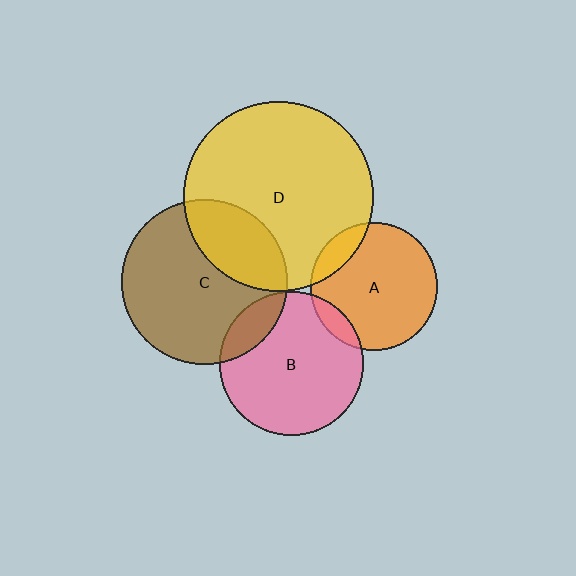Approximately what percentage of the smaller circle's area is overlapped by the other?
Approximately 30%.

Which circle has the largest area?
Circle D (yellow).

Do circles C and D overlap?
Yes.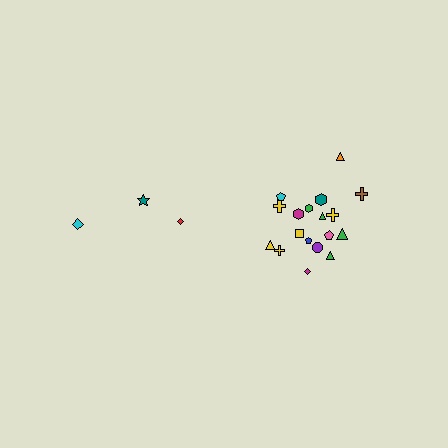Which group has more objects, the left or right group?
The right group.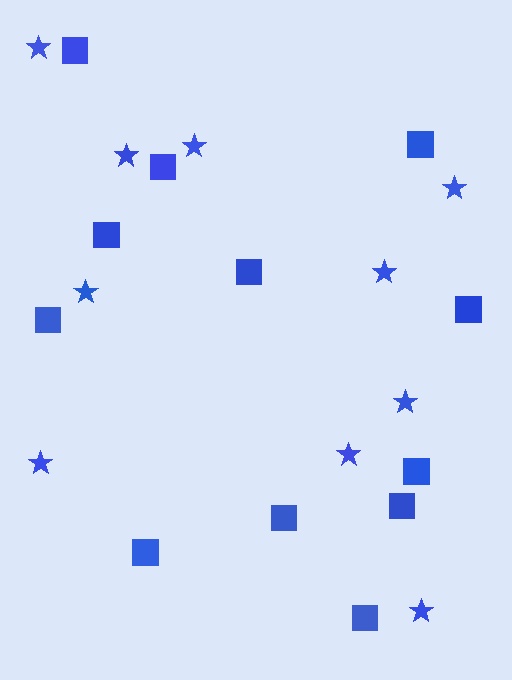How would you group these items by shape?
There are 2 groups: one group of squares (12) and one group of stars (10).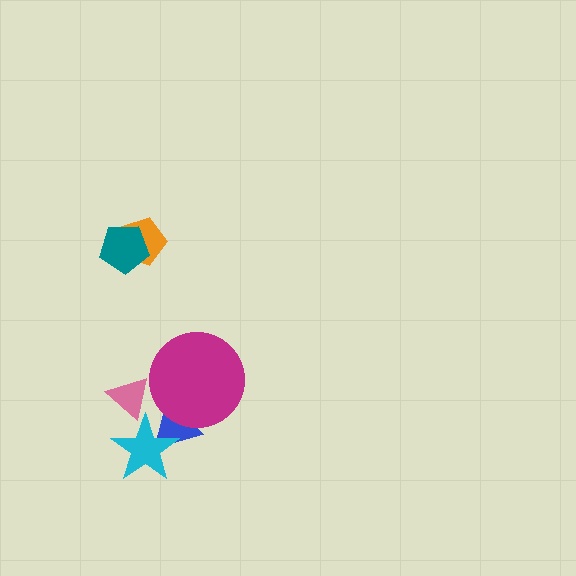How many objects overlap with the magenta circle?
1 object overlaps with the magenta circle.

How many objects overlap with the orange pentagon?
1 object overlaps with the orange pentagon.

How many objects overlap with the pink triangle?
1 object overlaps with the pink triangle.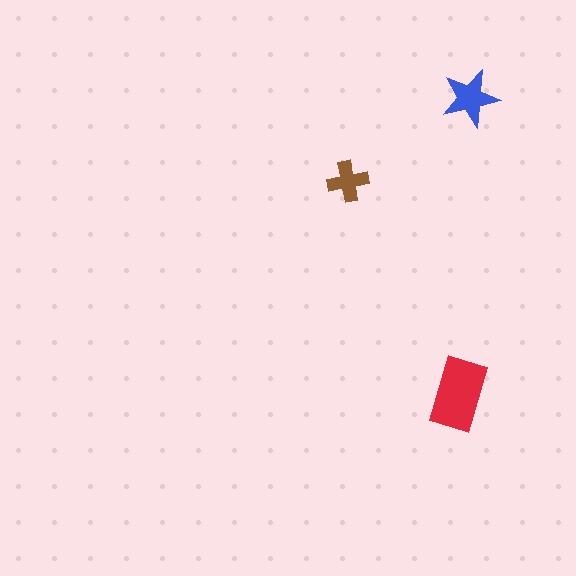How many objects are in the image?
There are 3 objects in the image.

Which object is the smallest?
The brown cross.